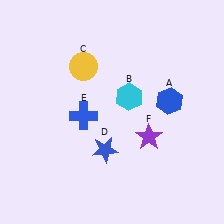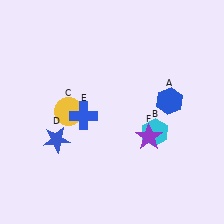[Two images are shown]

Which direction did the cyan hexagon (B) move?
The cyan hexagon (B) moved down.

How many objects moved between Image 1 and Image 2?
3 objects moved between the two images.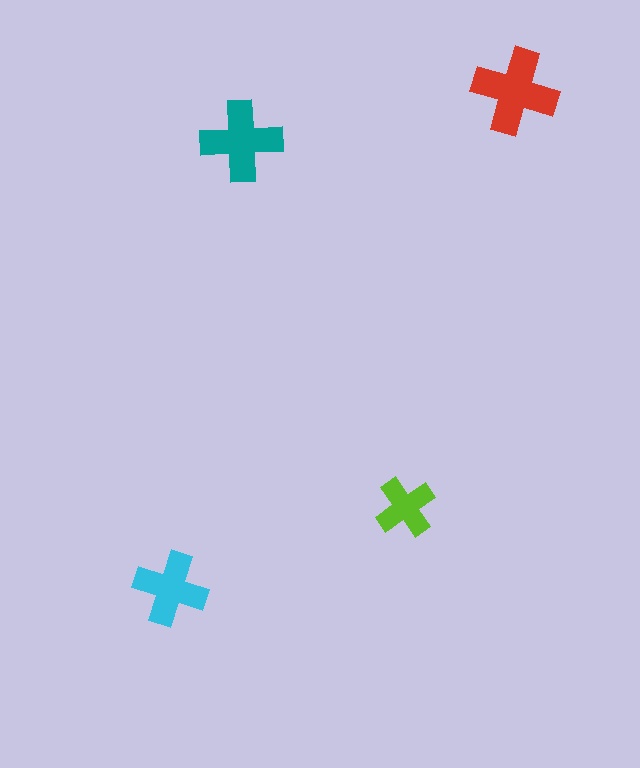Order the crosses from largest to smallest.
the red one, the teal one, the cyan one, the lime one.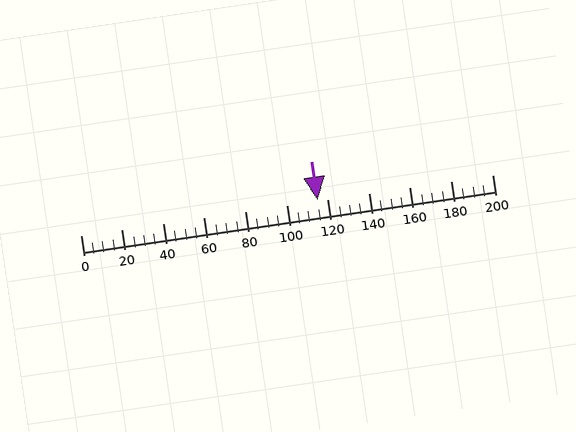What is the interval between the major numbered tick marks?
The major tick marks are spaced 20 units apart.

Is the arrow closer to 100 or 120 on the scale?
The arrow is closer to 120.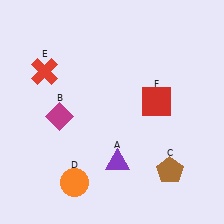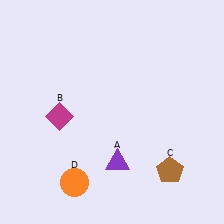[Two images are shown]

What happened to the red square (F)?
The red square (F) was removed in Image 2. It was in the top-right area of Image 1.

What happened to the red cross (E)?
The red cross (E) was removed in Image 2. It was in the top-left area of Image 1.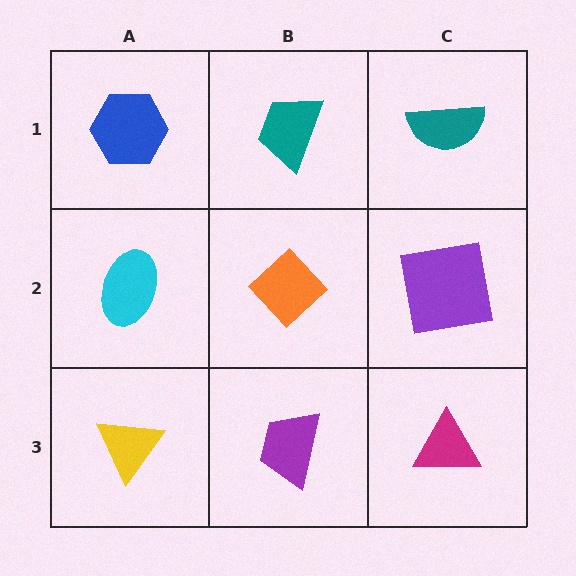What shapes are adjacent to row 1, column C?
A purple square (row 2, column C), a teal trapezoid (row 1, column B).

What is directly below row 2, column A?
A yellow triangle.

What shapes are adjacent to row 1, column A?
A cyan ellipse (row 2, column A), a teal trapezoid (row 1, column B).